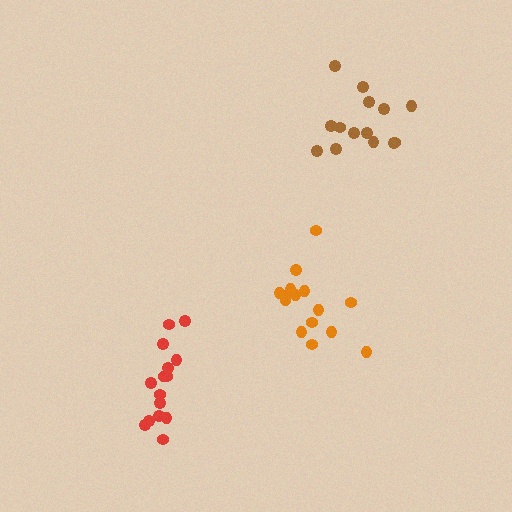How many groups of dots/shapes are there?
There are 3 groups.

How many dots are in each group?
Group 1: 14 dots, Group 2: 15 dots, Group 3: 15 dots (44 total).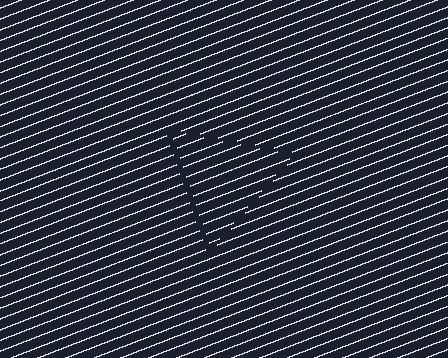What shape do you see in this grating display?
An illusory triangle. The interior of the shape contains the same grating, shifted by half a period — the contour is defined by the phase discontinuity where line-ends from the inner and outer gratings abut.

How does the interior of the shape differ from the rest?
The interior of the shape contains the same grating, shifted by half a period — the contour is defined by the phase discontinuity where line-ends from the inner and outer gratings abut.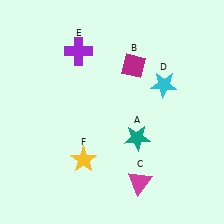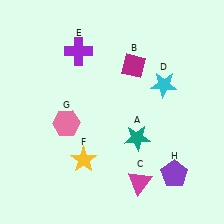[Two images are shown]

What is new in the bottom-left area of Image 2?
A pink hexagon (G) was added in the bottom-left area of Image 2.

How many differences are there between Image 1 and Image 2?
There are 2 differences between the two images.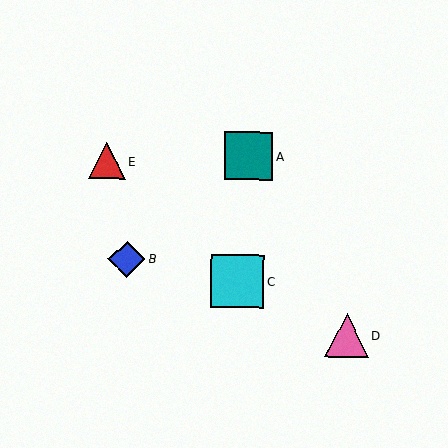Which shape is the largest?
The cyan square (labeled C) is the largest.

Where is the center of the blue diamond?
The center of the blue diamond is at (127, 259).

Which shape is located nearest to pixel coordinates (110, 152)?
The red triangle (labeled E) at (107, 161) is nearest to that location.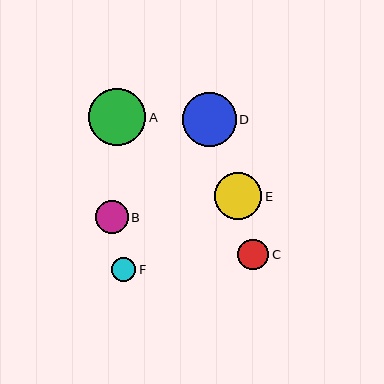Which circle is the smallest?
Circle F is the smallest with a size of approximately 24 pixels.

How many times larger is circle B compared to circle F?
Circle B is approximately 1.4 times the size of circle F.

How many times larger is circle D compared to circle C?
Circle D is approximately 1.8 times the size of circle C.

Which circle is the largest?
Circle A is the largest with a size of approximately 57 pixels.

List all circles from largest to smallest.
From largest to smallest: A, D, E, B, C, F.